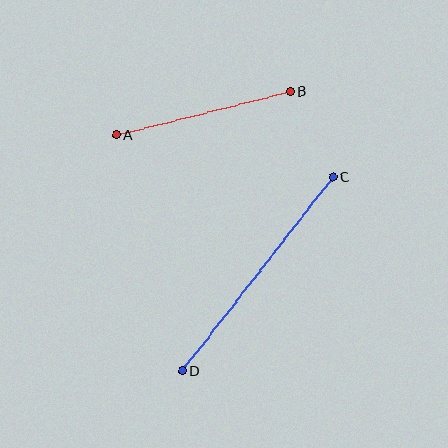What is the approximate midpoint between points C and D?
The midpoint is at approximately (257, 274) pixels.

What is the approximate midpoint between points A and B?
The midpoint is at approximately (203, 113) pixels.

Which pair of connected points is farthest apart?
Points C and D are farthest apart.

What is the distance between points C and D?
The distance is approximately 246 pixels.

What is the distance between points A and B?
The distance is approximately 179 pixels.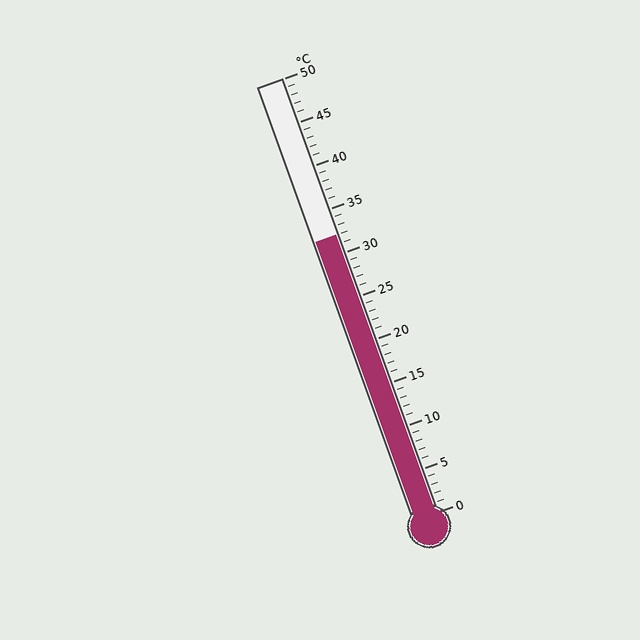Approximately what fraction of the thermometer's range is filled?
The thermometer is filled to approximately 65% of its range.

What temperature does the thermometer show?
The thermometer shows approximately 32°C.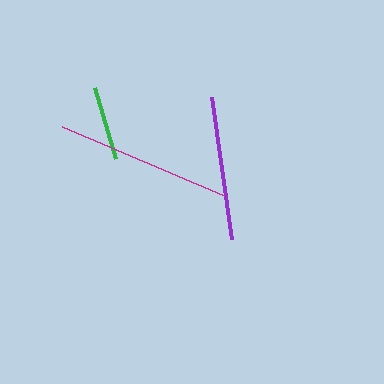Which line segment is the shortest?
The green line is the shortest at approximately 75 pixels.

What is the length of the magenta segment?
The magenta segment is approximately 176 pixels long.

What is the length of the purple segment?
The purple segment is approximately 143 pixels long.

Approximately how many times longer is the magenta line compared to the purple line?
The magenta line is approximately 1.2 times the length of the purple line.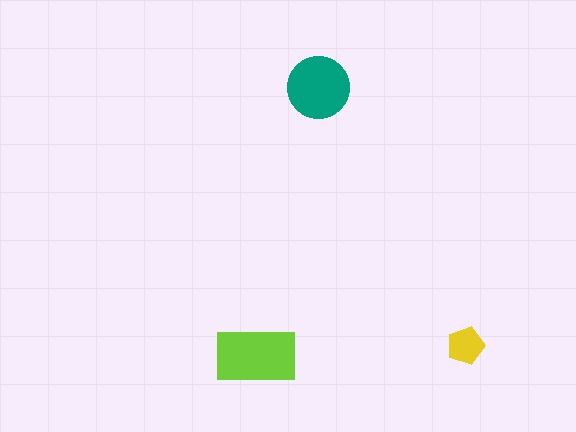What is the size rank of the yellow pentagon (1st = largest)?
3rd.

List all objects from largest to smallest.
The lime rectangle, the teal circle, the yellow pentagon.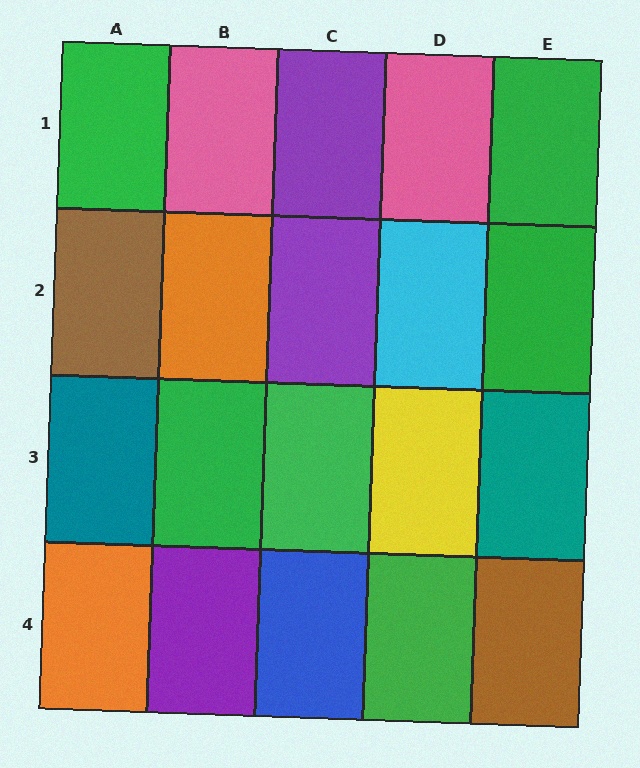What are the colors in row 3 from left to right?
Teal, green, green, yellow, teal.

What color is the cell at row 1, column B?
Pink.